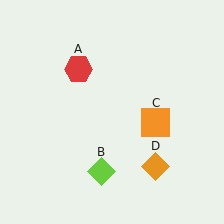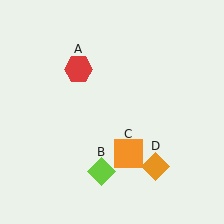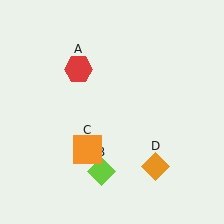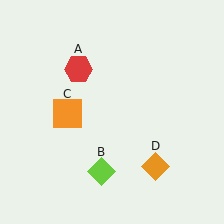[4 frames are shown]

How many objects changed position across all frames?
1 object changed position: orange square (object C).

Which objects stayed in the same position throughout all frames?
Red hexagon (object A) and lime diamond (object B) and orange diamond (object D) remained stationary.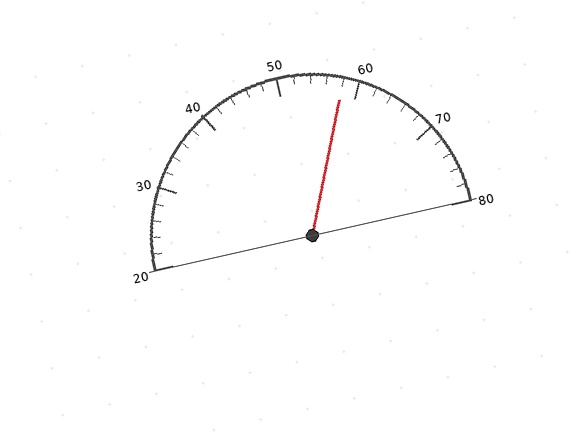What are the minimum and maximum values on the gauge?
The gauge ranges from 20 to 80.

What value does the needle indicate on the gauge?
The needle indicates approximately 58.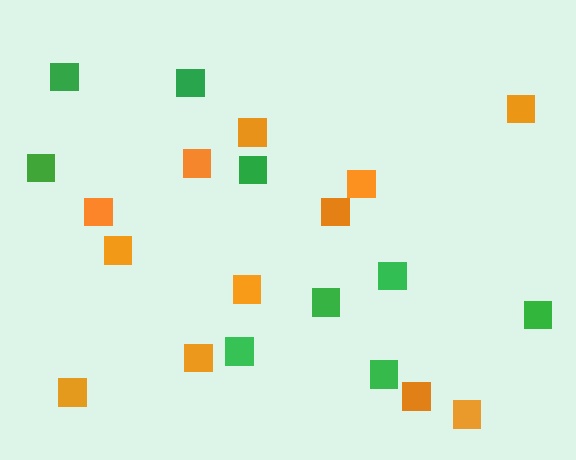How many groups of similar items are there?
There are 2 groups: one group of green squares (9) and one group of orange squares (12).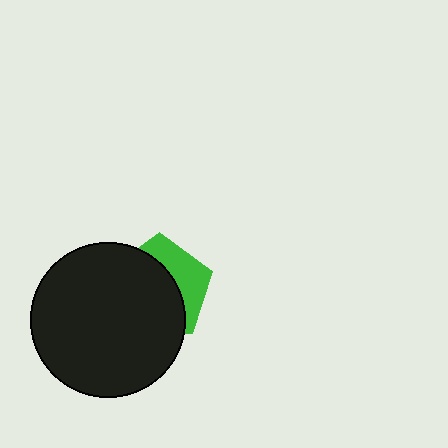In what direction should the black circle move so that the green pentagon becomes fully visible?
The black circle should move toward the lower-left. That is the shortest direction to clear the overlap and leave the green pentagon fully visible.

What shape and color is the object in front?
The object in front is a black circle.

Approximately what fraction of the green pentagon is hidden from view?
Roughly 65% of the green pentagon is hidden behind the black circle.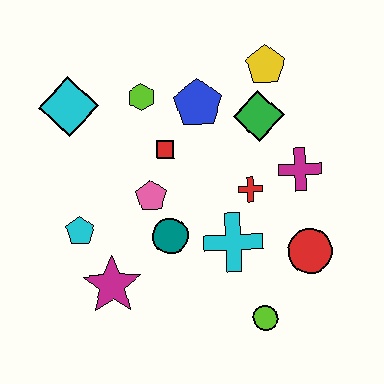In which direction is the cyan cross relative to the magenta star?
The cyan cross is to the right of the magenta star.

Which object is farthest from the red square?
The lime circle is farthest from the red square.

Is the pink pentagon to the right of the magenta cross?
No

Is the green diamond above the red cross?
Yes